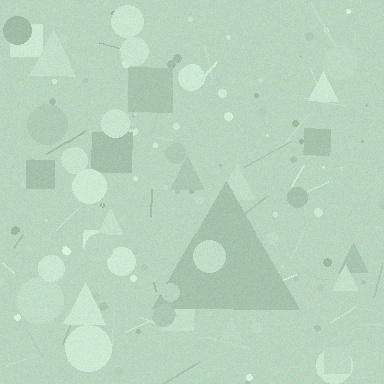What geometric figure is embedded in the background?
A triangle is embedded in the background.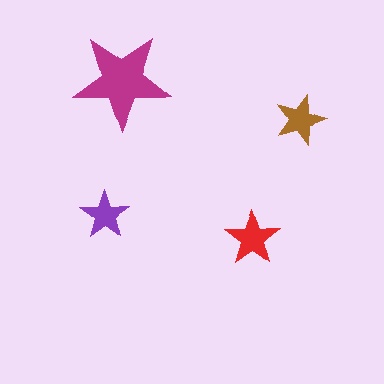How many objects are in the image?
There are 4 objects in the image.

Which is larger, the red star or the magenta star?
The magenta one.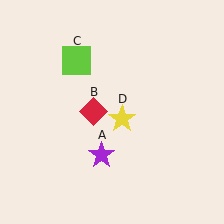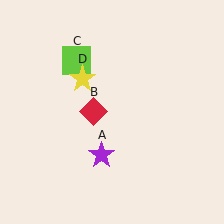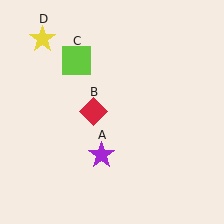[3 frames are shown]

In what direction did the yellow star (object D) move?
The yellow star (object D) moved up and to the left.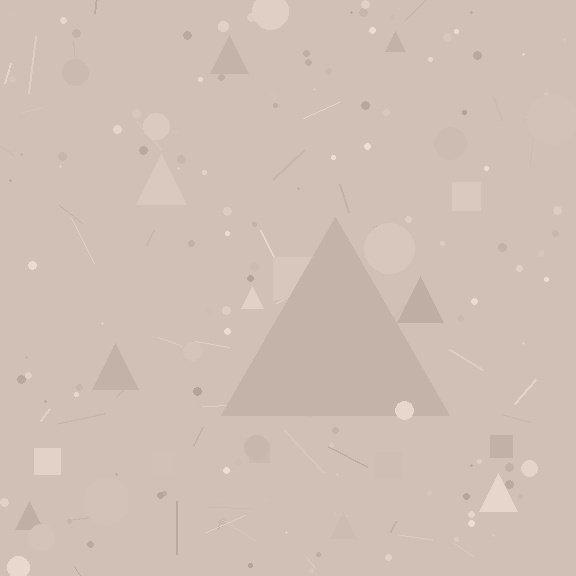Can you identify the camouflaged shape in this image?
The camouflaged shape is a triangle.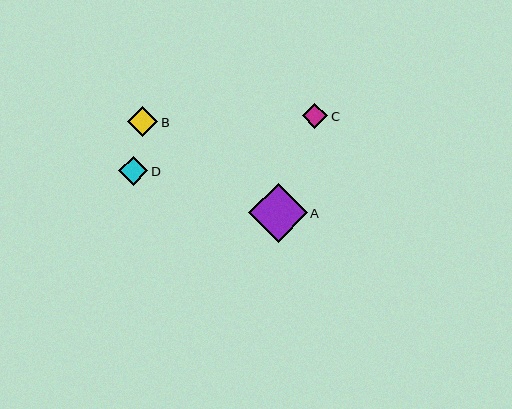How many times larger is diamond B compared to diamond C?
Diamond B is approximately 1.2 times the size of diamond C.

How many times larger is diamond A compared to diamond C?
Diamond A is approximately 2.3 times the size of diamond C.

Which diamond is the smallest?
Diamond C is the smallest with a size of approximately 26 pixels.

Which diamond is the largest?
Diamond A is the largest with a size of approximately 59 pixels.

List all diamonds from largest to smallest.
From largest to smallest: A, B, D, C.